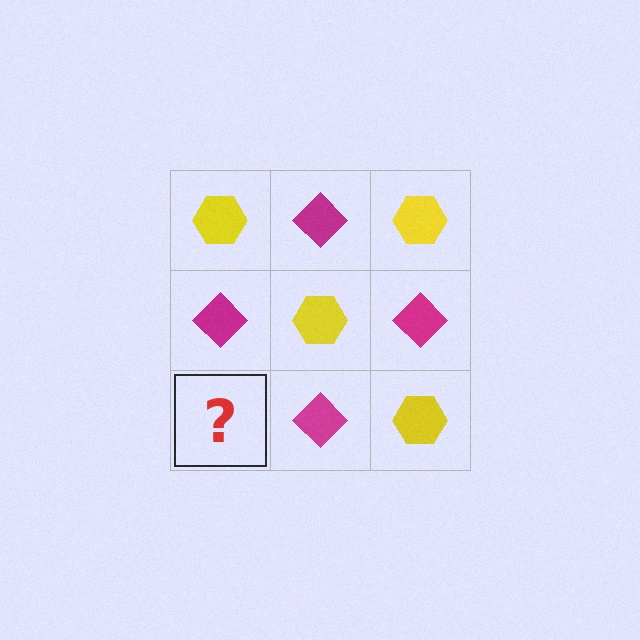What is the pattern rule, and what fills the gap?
The rule is that it alternates yellow hexagon and magenta diamond in a checkerboard pattern. The gap should be filled with a yellow hexagon.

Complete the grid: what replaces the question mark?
The question mark should be replaced with a yellow hexagon.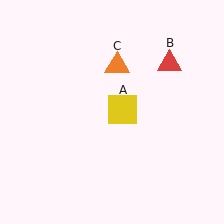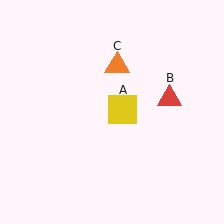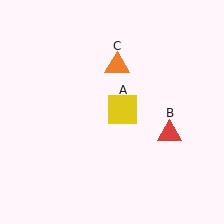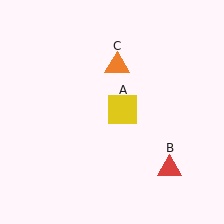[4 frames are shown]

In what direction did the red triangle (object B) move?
The red triangle (object B) moved down.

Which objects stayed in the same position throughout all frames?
Yellow square (object A) and orange triangle (object C) remained stationary.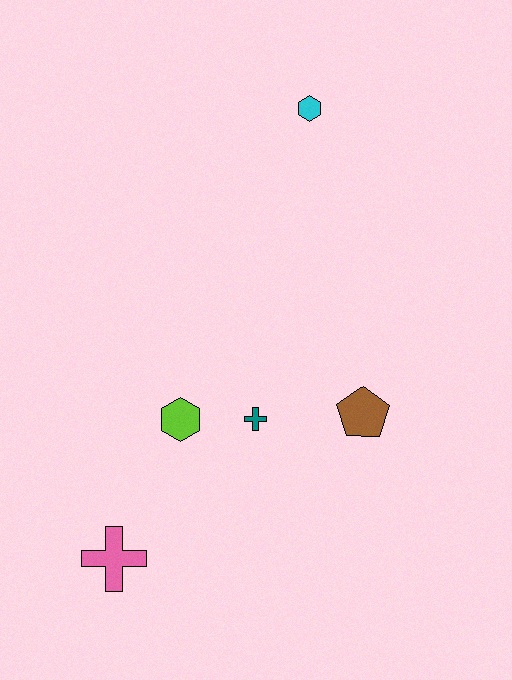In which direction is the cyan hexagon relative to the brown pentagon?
The cyan hexagon is above the brown pentagon.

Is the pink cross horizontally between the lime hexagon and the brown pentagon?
No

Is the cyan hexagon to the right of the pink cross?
Yes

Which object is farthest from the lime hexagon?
The cyan hexagon is farthest from the lime hexagon.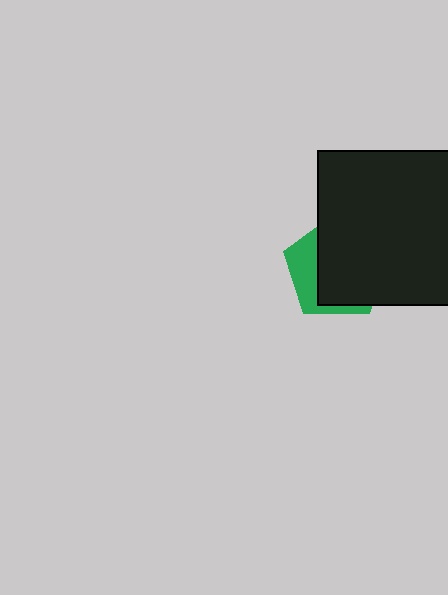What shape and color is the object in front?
The object in front is a black square.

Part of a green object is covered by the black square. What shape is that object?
It is a pentagon.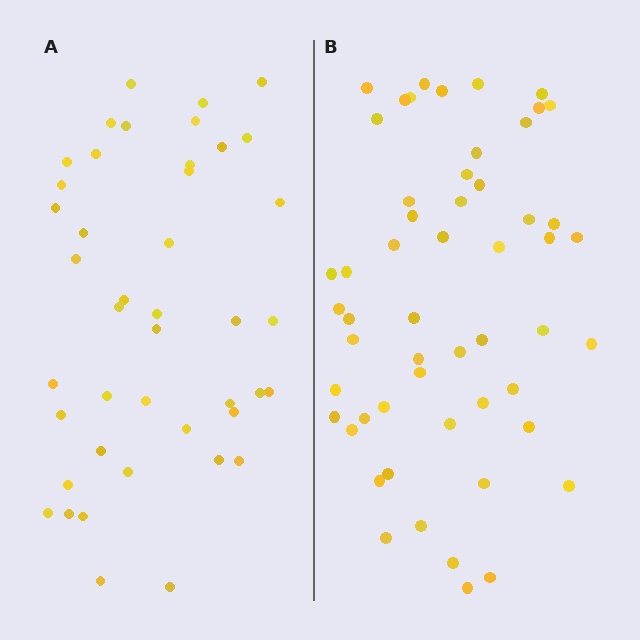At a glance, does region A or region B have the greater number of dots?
Region B (the right region) has more dots.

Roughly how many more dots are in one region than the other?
Region B has roughly 12 or so more dots than region A.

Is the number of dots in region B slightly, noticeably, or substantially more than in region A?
Region B has noticeably more, but not dramatically so. The ratio is roughly 1.3 to 1.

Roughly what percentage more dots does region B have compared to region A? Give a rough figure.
About 25% more.